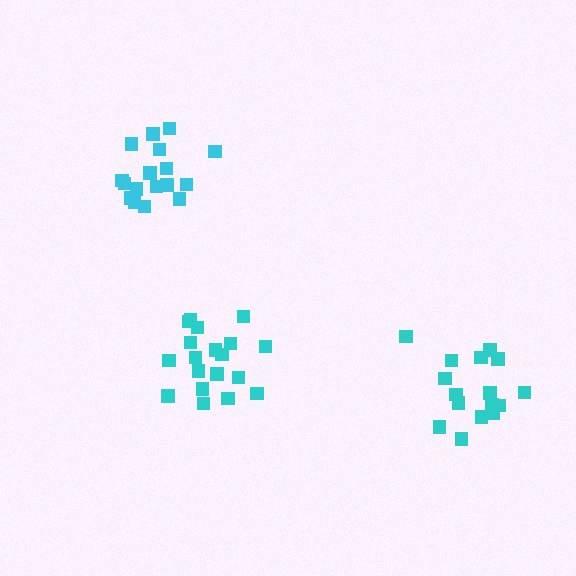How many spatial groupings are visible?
There are 3 spatial groupings.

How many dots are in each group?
Group 1: 17 dots, Group 2: 19 dots, Group 3: 17 dots (53 total).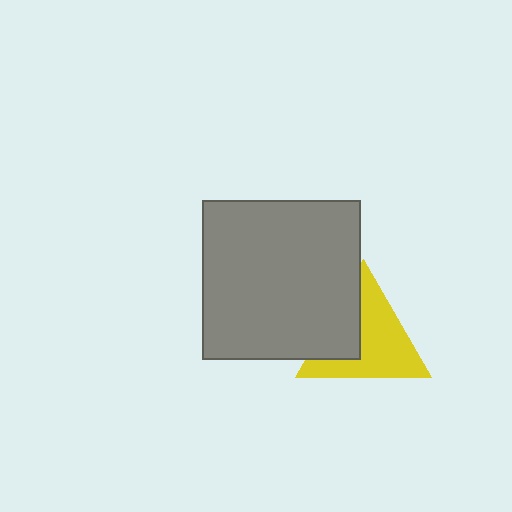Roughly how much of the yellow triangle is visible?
Most of it is visible (roughly 66%).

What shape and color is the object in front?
The object in front is a gray square.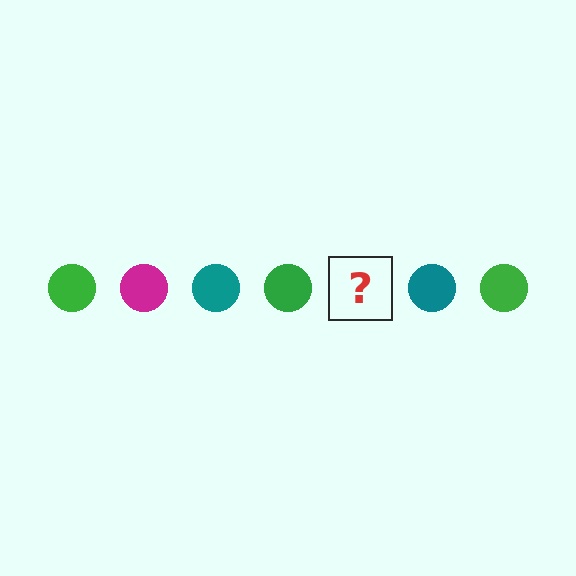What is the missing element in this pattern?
The missing element is a magenta circle.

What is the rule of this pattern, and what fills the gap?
The rule is that the pattern cycles through green, magenta, teal circles. The gap should be filled with a magenta circle.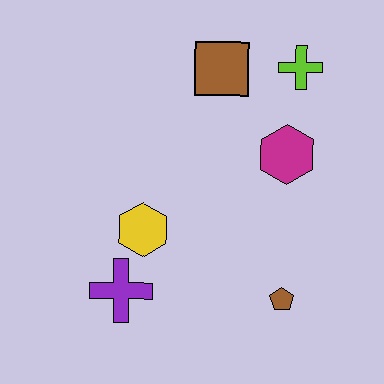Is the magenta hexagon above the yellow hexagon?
Yes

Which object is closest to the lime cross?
The brown square is closest to the lime cross.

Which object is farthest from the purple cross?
The lime cross is farthest from the purple cross.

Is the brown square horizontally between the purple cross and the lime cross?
Yes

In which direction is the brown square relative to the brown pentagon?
The brown square is above the brown pentagon.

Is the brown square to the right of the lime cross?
No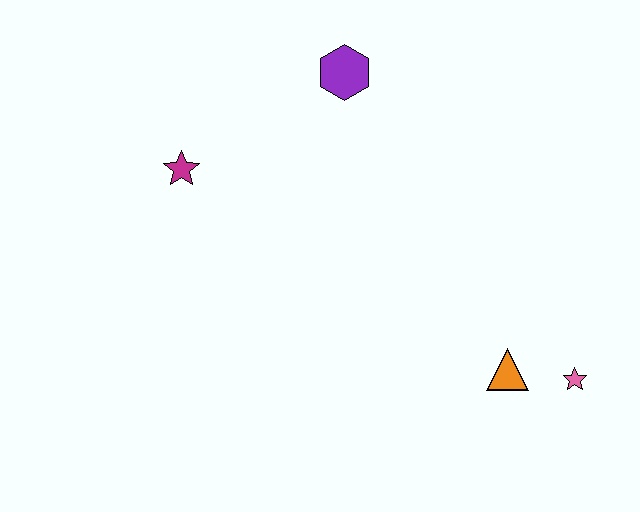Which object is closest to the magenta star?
The purple hexagon is closest to the magenta star.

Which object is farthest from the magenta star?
The pink star is farthest from the magenta star.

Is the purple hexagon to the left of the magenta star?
No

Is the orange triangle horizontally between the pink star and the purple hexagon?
Yes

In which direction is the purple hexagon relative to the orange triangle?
The purple hexagon is above the orange triangle.